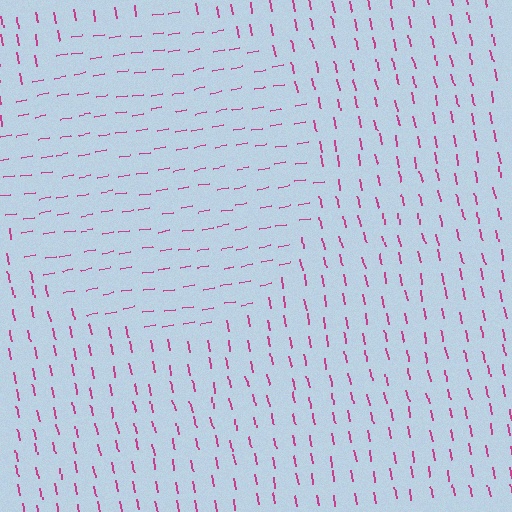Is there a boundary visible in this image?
Yes, there is a texture boundary formed by a change in line orientation.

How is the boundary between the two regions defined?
The boundary is defined purely by a change in line orientation (approximately 88 degrees difference). All lines are the same color and thickness.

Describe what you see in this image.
The image is filled with small magenta line segments. A circle region in the image has lines oriented differently from the surrounding lines, creating a visible texture boundary.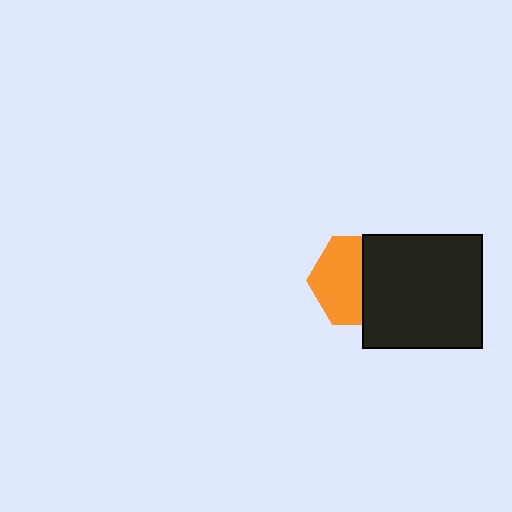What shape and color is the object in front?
The object in front is a black rectangle.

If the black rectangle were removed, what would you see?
You would see the complete orange hexagon.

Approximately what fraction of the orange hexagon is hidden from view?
Roughly 45% of the orange hexagon is hidden behind the black rectangle.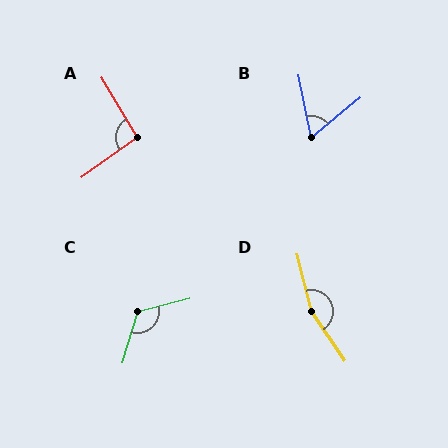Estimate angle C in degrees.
Approximately 121 degrees.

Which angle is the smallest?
B, at approximately 62 degrees.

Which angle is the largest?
D, at approximately 159 degrees.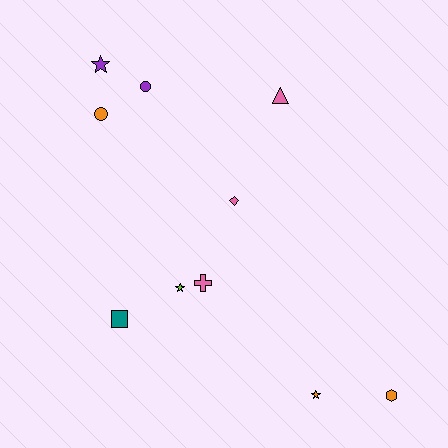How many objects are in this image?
There are 10 objects.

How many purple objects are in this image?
There are 2 purple objects.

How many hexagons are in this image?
There is 1 hexagon.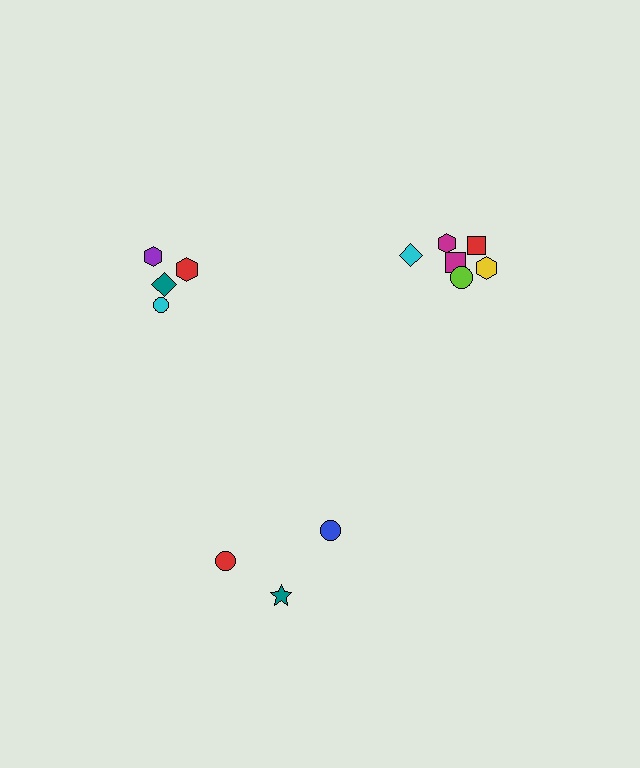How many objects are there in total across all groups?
There are 13 objects.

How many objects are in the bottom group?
There are 3 objects.